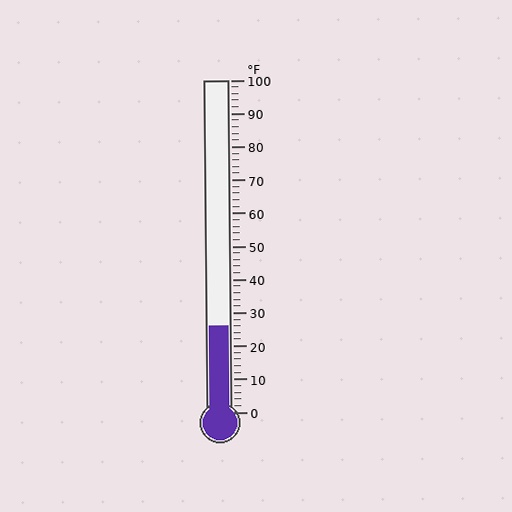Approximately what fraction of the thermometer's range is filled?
The thermometer is filled to approximately 25% of its range.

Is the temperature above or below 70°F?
The temperature is below 70°F.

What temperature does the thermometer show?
The thermometer shows approximately 26°F.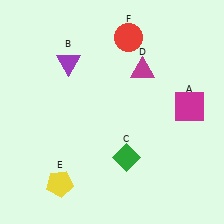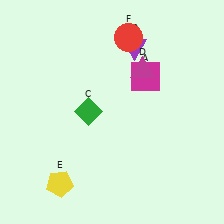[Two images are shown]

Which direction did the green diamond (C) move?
The green diamond (C) moved up.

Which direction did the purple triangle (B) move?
The purple triangle (B) moved right.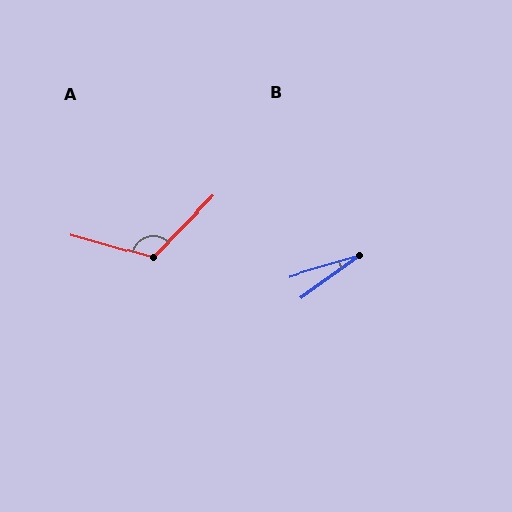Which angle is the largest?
A, at approximately 119 degrees.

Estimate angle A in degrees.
Approximately 119 degrees.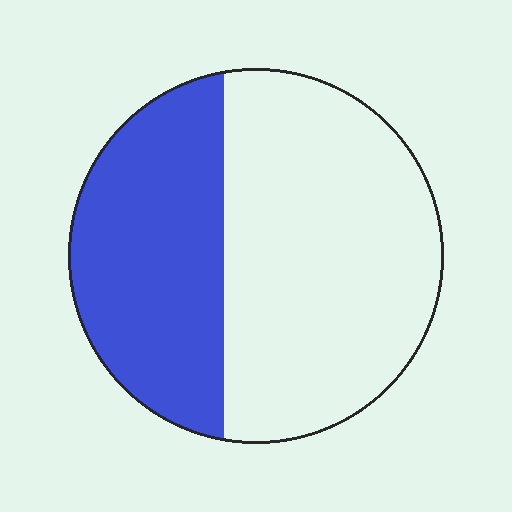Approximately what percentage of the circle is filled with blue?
Approximately 40%.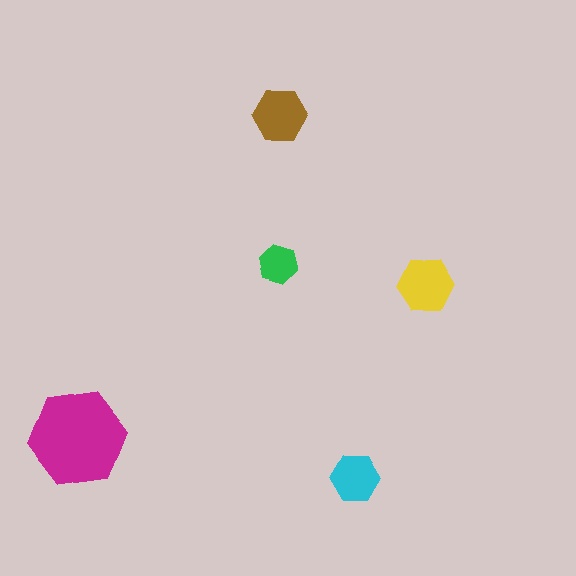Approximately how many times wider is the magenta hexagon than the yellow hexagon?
About 1.5 times wider.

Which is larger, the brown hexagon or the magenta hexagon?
The magenta one.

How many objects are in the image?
There are 5 objects in the image.